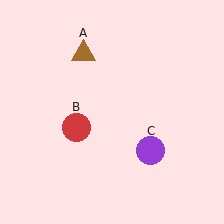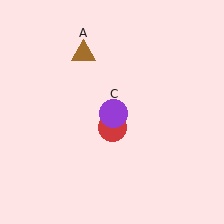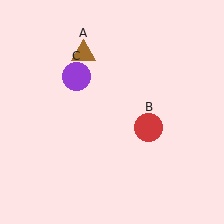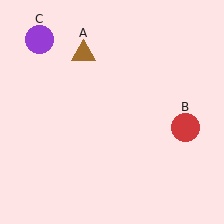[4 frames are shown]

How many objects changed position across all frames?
2 objects changed position: red circle (object B), purple circle (object C).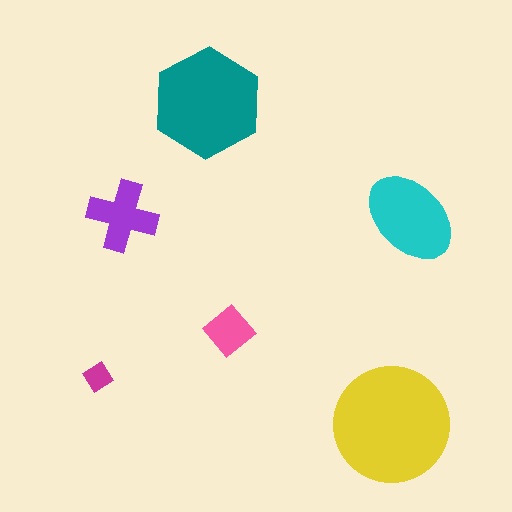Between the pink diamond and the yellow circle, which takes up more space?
The yellow circle.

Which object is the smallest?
The magenta diamond.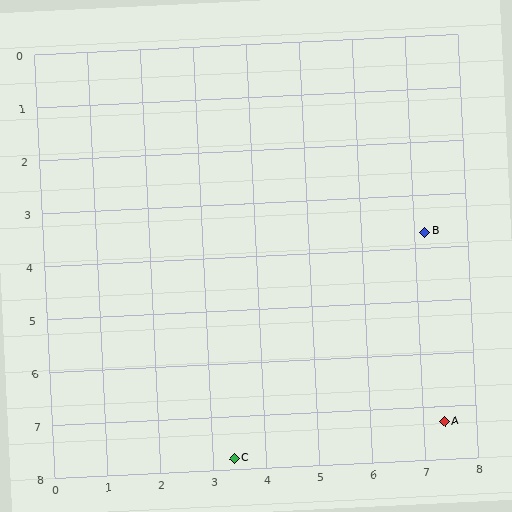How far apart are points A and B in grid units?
Points A and B are about 3.6 grid units apart.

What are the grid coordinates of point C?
Point C is at approximately (3.4, 7.8).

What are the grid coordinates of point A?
Point A is at approximately (7.4, 7.3).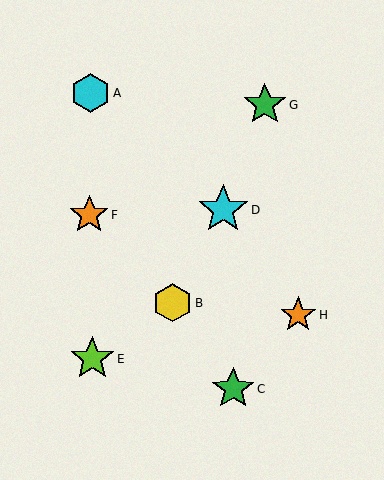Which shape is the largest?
The cyan star (labeled D) is the largest.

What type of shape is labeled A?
Shape A is a cyan hexagon.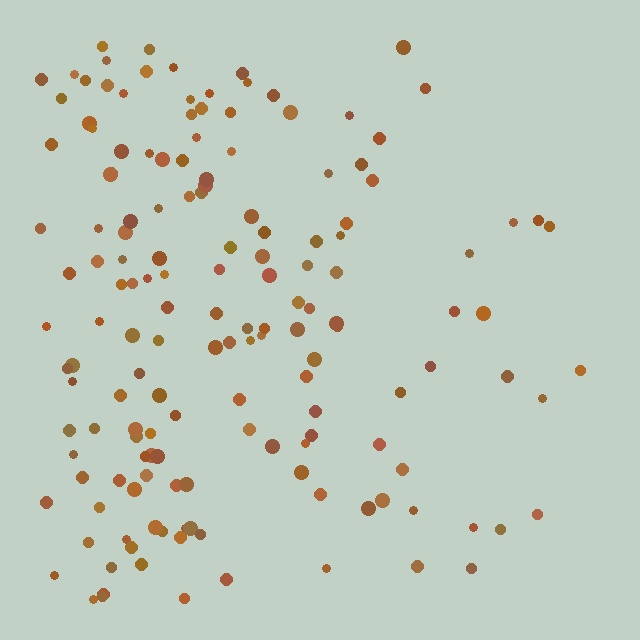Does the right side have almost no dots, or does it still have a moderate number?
Still a moderate number, just noticeably fewer than the left.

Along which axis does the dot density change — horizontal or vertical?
Horizontal.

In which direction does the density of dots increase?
From right to left, with the left side densest.